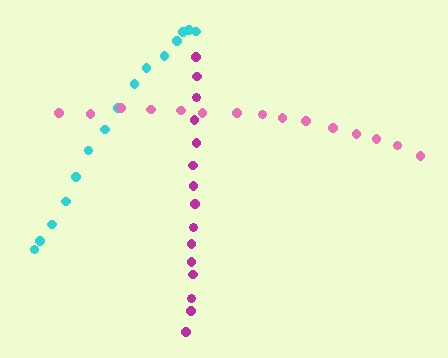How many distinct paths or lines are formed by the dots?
There are 3 distinct paths.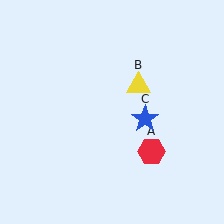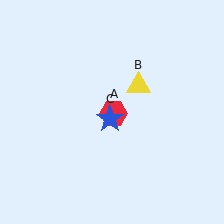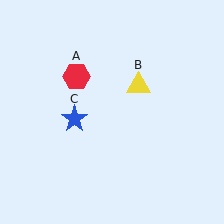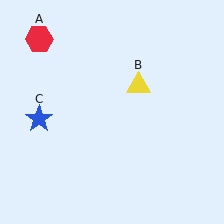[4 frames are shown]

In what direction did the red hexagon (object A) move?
The red hexagon (object A) moved up and to the left.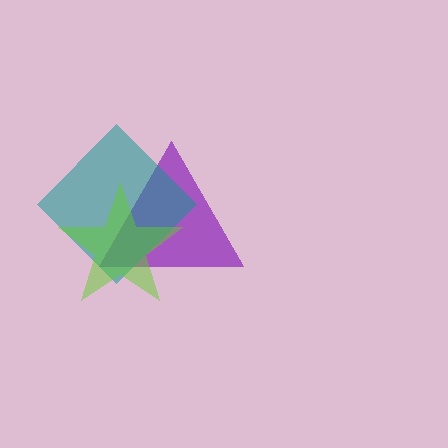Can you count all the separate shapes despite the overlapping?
Yes, there are 3 separate shapes.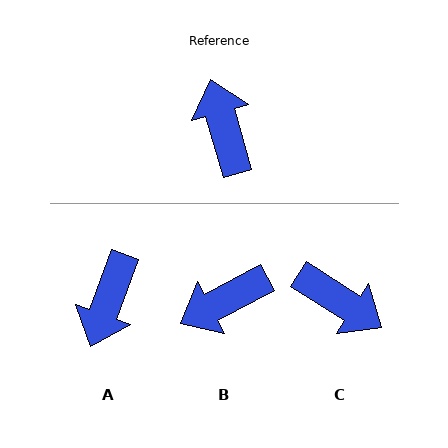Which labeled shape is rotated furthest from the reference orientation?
A, about 143 degrees away.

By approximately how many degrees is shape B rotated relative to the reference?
Approximately 101 degrees counter-clockwise.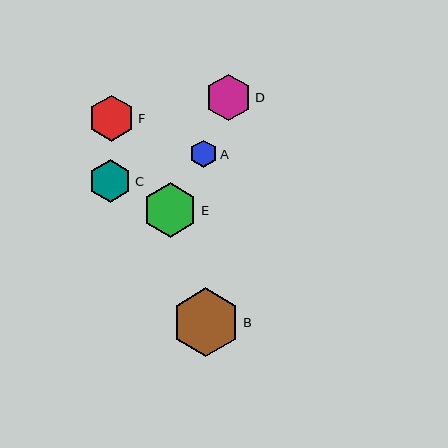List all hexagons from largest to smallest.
From largest to smallest: B, E, D, F, C, A.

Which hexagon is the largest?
Hexagon B is the largest with a size of approximately 69 pixels.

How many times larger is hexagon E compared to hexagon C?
Hexagon E is approximately 1.3 times the size of hexagon C.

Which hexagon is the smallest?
Hexagon A is the smallest with a size of approximately 27 pixels.